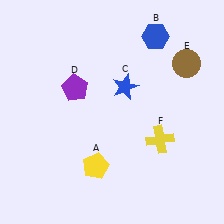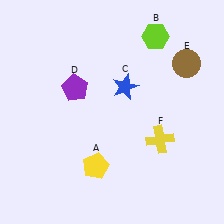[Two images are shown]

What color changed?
The hexagon (B) changed from blue in Image 1 to lime in Image 2.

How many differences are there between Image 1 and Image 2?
There is 1 difference between the two images.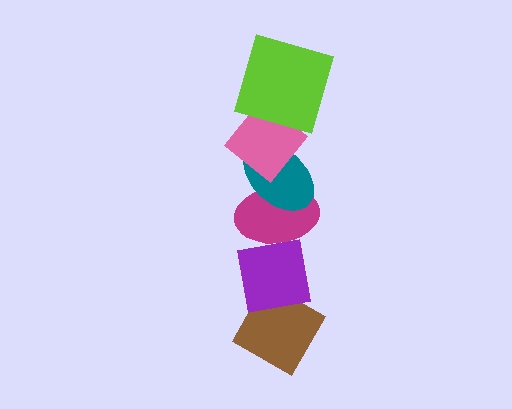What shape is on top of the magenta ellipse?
The teal ellipse is on top of the magenta ellipse.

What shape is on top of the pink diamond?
The lime square is on top of the pink diamond.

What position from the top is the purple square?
The purple square is 5th from the top.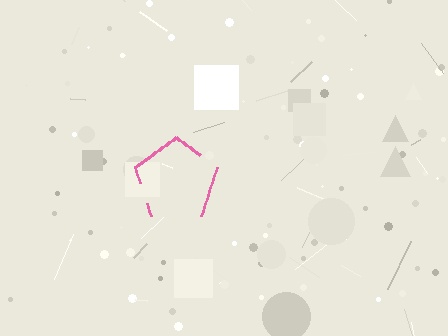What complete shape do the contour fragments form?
The contour fragments form a pentagon.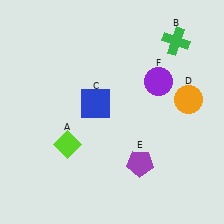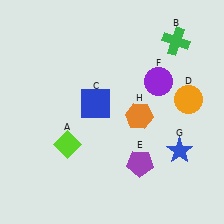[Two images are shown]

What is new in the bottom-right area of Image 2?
A blue star (G) was added in the bottom-right area of Image 2.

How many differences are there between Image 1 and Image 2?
There are 2 differences between the two images.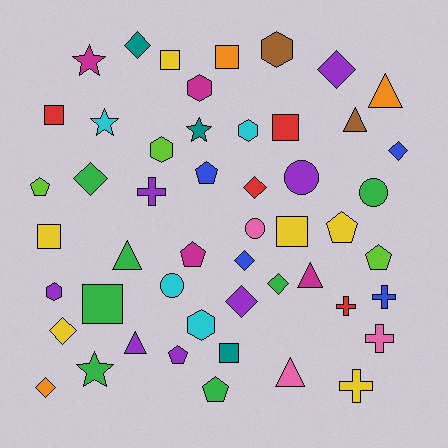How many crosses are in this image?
There are 5 crosses.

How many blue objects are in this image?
There are 4 blue objects.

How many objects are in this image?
There are 50 objects.